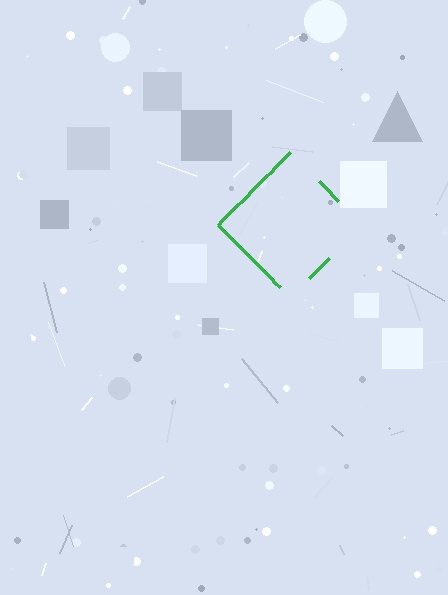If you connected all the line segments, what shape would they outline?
They would outline a diamond.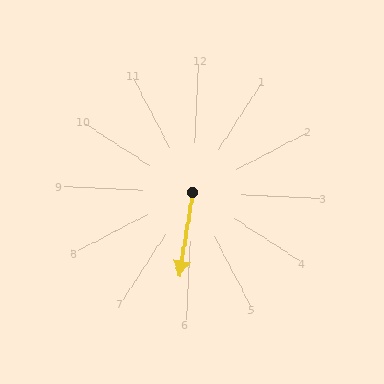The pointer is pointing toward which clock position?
Roughly 6 o'clock.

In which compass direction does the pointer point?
South.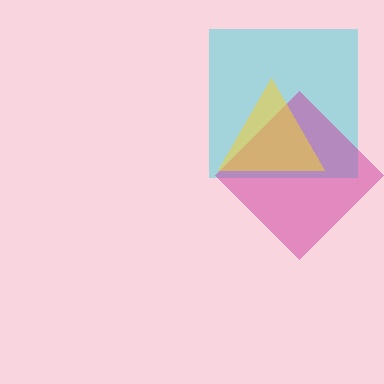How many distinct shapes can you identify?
There are 3 distinct shapes: a cyan square, a magenta diamond, a yellow triangle.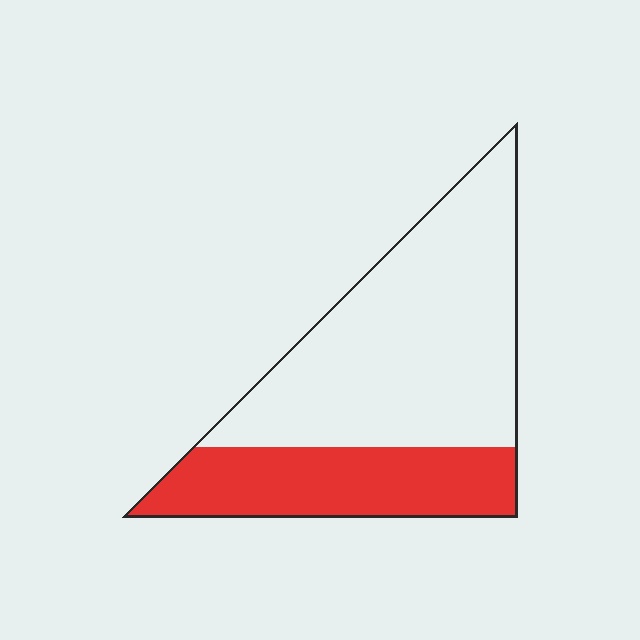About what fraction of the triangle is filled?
About one third (1/3).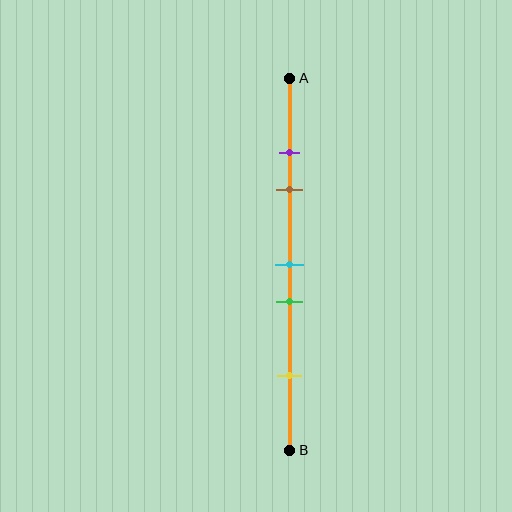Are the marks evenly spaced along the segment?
No, the marks are not evenly spaced.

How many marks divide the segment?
There are 5 marks dividing the segment.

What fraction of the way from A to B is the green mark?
The green mark is approximately 60% (0.6) of the way from A to B.